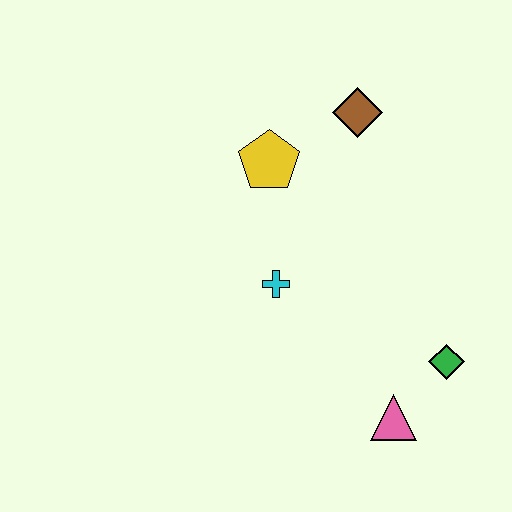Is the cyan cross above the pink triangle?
Yes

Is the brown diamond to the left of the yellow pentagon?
No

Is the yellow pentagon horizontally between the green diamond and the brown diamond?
No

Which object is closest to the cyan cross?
The yellow pentagon is closest to the cyan cross.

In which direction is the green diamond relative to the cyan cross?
The green diamond is to the right of the cyan cross.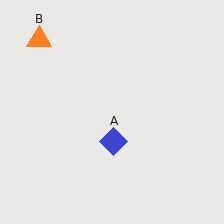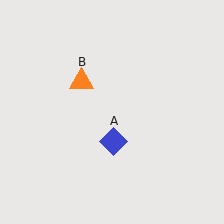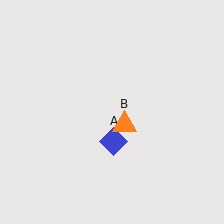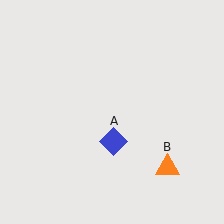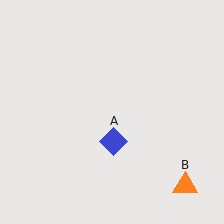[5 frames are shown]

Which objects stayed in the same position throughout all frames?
Blue diamond (object A) remained stationary.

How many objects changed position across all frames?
1 object changed position: orange triangle (object B).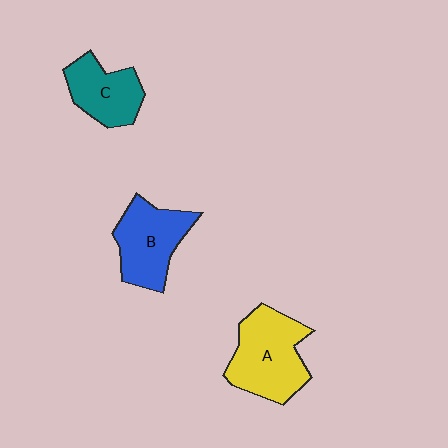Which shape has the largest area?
Shape A (yellow).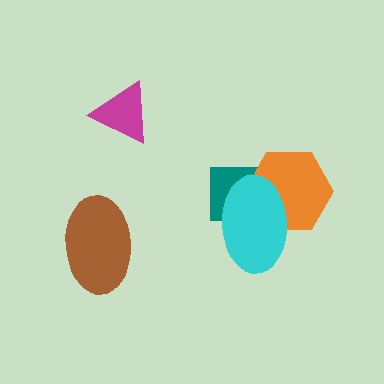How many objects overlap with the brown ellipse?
0 objects overlap with the brown ellipse.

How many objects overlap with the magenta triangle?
0 objects overlap with the magenta triangle.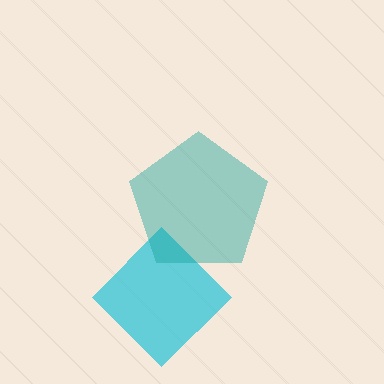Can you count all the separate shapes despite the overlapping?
Yes, there are 2 separate shapes.